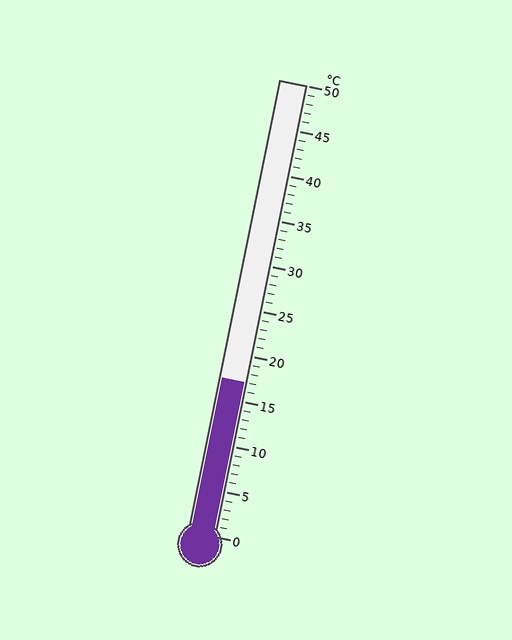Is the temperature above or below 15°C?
The temperature is above 15°C.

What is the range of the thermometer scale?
The thermometer scale ranges from 0°C to 50°C.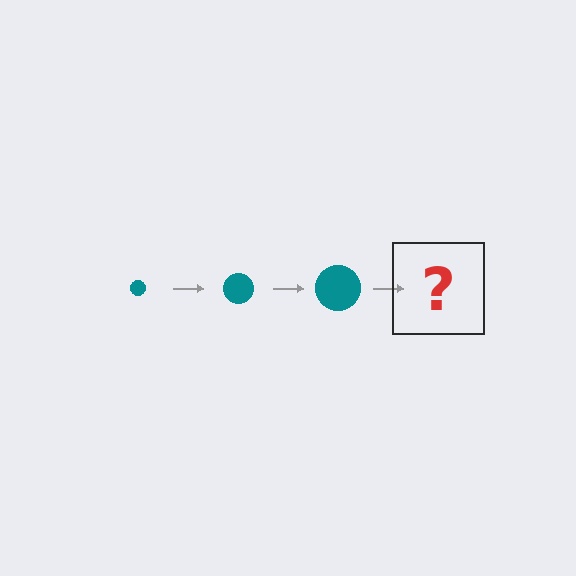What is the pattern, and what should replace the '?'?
The pattern is that the circle gets progressively larger each step. The '?' should be a teal circle, larger than the previous one.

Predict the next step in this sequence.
The next step is a teal circle, larger than the previous one.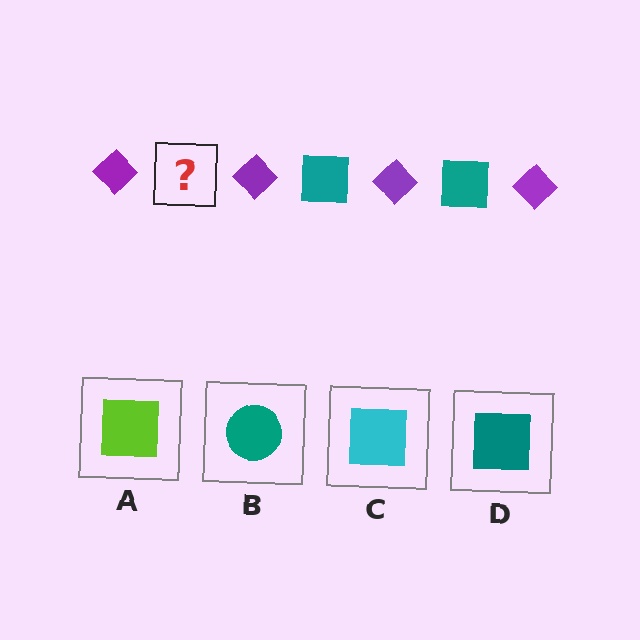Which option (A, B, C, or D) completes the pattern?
D.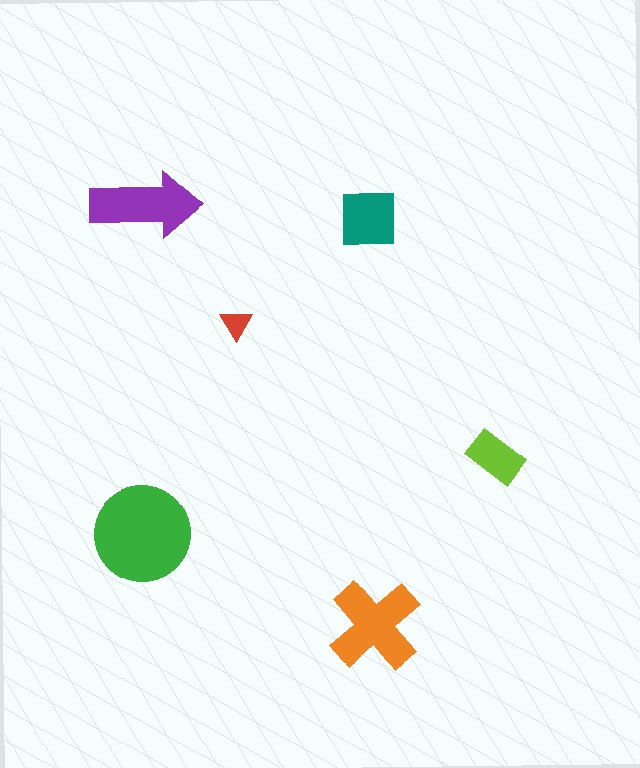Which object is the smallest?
The red triangle.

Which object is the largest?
The green circle.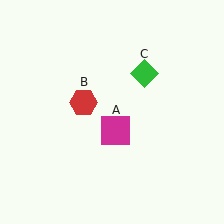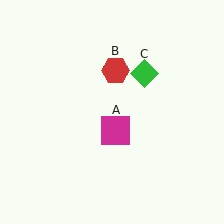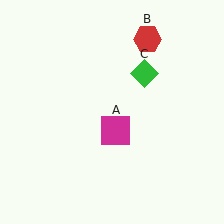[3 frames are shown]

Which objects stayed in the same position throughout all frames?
Magenta square (object A) and green diamond (object C) remained stationary.